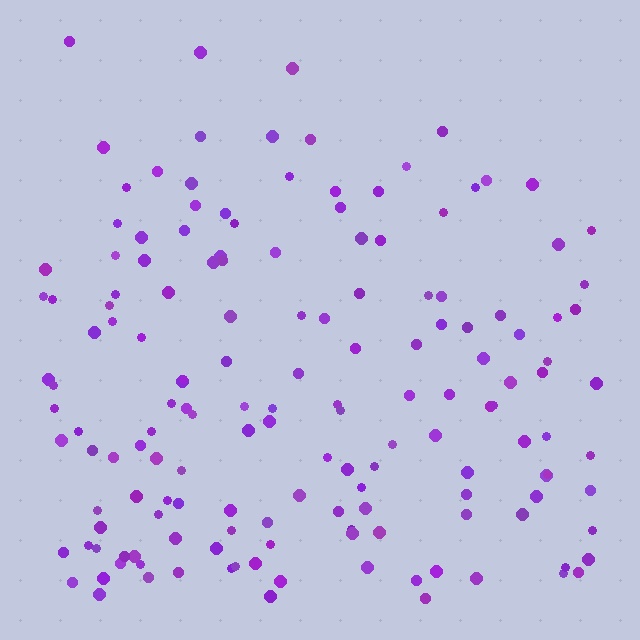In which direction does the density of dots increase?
From top to bottom, with the bottom side densest.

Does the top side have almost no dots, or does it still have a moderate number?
Still a moderate number, just noticeably fewer than the bottom.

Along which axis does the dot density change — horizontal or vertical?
Vertical.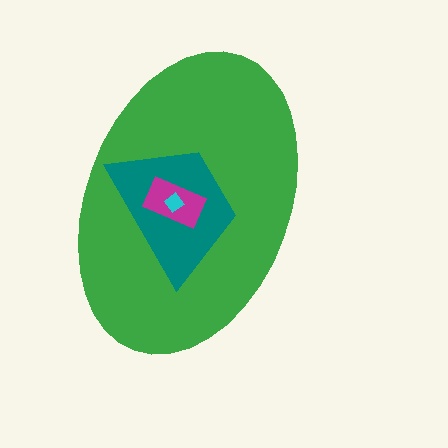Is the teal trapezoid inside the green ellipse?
Yes.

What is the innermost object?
The cyan diamond.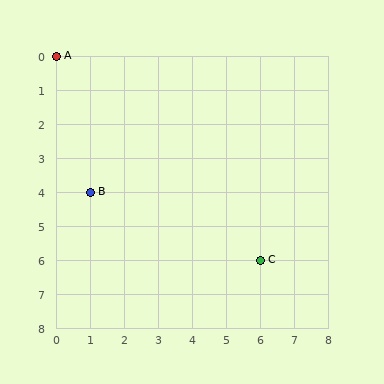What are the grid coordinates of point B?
Point B is at grid coordinates (1, 4).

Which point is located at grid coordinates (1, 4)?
Point B is at (1, 4).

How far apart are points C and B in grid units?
Points C and B are 5 columns and 2 rows apart (about 5.4 grid units diagonally).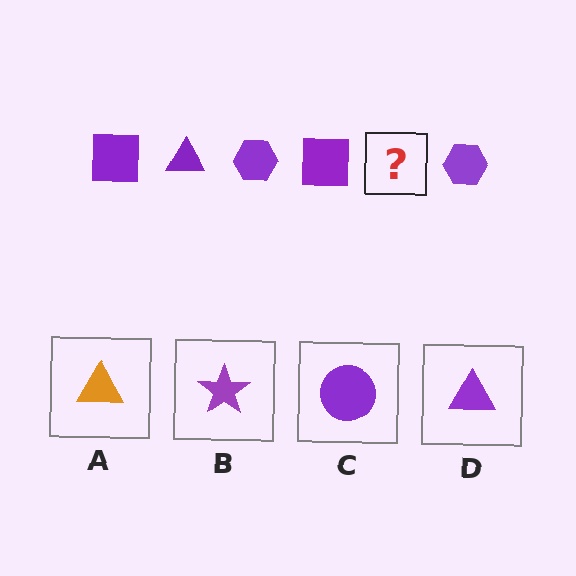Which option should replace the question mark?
Option D.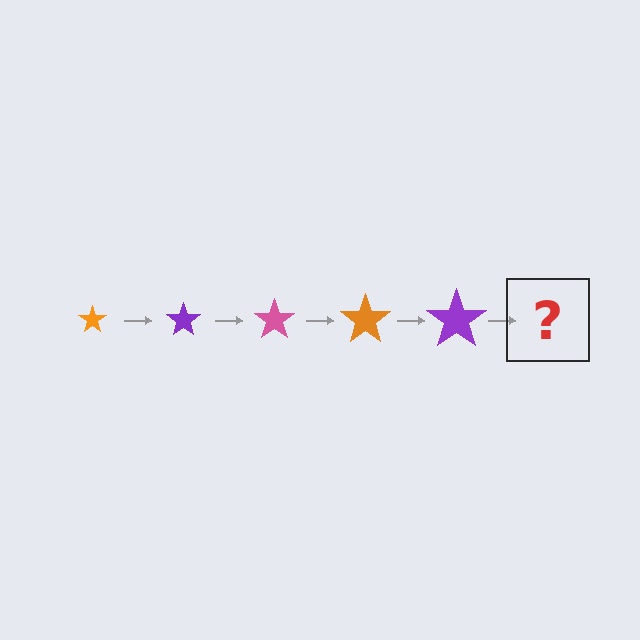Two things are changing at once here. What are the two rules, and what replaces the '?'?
The two rules are that the star grows larger each step and the color cycles through orange, purple, and pink. The '?' should be a pink star, larger than the previous one.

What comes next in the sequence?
The next element should be a pink star, larger than the previous one.